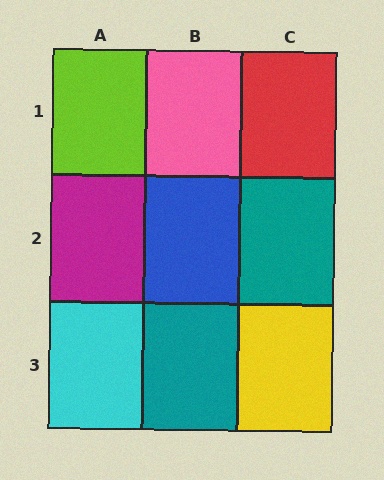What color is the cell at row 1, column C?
Red.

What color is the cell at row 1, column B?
Pink.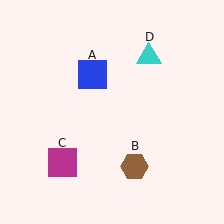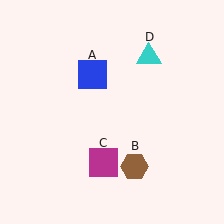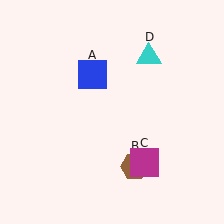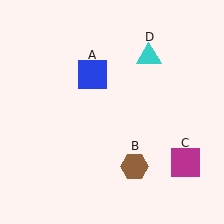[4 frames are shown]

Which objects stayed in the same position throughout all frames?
Blue square (object A) and brown hexagon (object B) and cyan triangle (object D) remained stationary.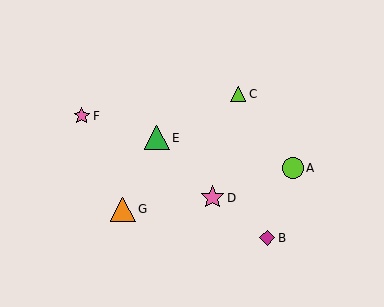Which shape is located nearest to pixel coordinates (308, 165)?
The lime circle (labeled A) at (293, 168) is nearest to that location.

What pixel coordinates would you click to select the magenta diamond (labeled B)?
Click at (267, 238) to select the magenta diamond B.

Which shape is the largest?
The orange triangle (labeled G) is the largest.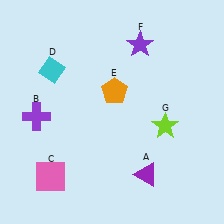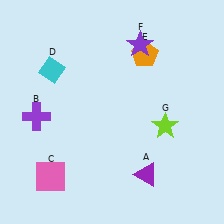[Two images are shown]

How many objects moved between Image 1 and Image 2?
1 object moved between the two images.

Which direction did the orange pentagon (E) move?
The orange pentagon (E) moved up.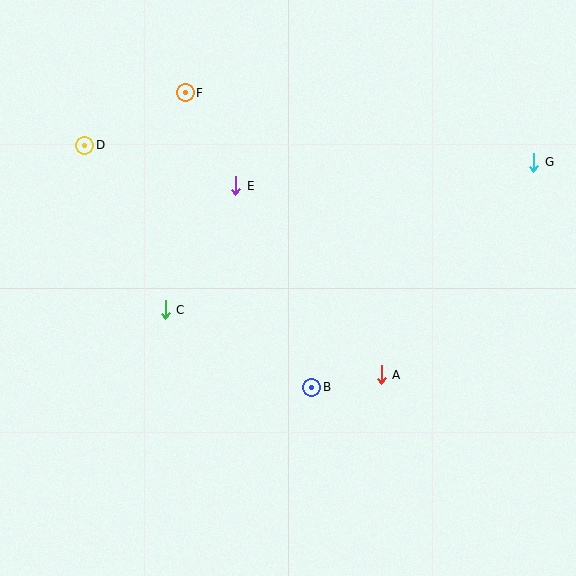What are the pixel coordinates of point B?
Point B is at (312, 387).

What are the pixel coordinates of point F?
Point F is at (185, 93).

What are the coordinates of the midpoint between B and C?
The midpoint between B and C is at (238, 349).